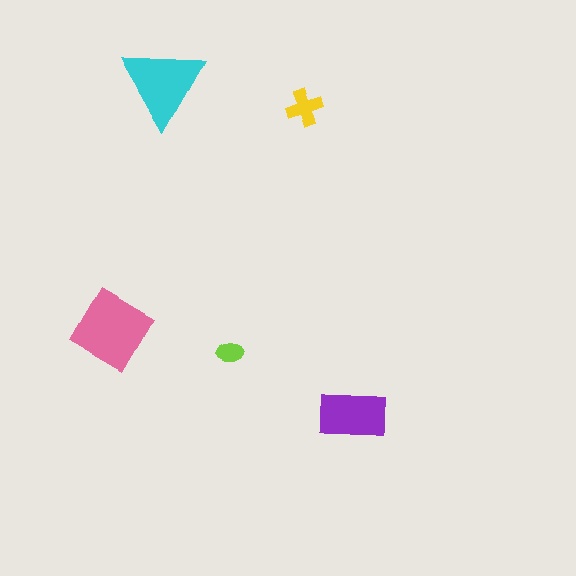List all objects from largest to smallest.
The pink diamond, the cyan triangle, the purple rectangle, the yellow cross, the lime ellipse.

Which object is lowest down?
The purple rectangle is bottommost.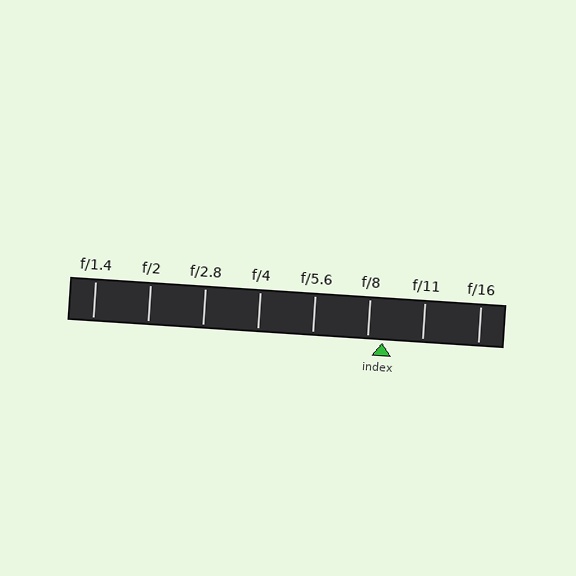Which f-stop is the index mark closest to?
The index mark is closest to f/8.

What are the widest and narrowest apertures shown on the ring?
The widest aperture shown is f/1.4 and the narrowest is f/16.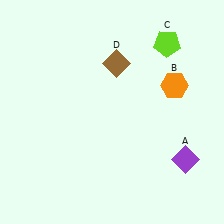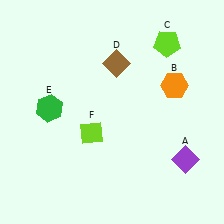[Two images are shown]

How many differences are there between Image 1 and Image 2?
There are 2 differences between the two images.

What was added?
A green hexagon (E), a lime diamond (F) were added in Image 2.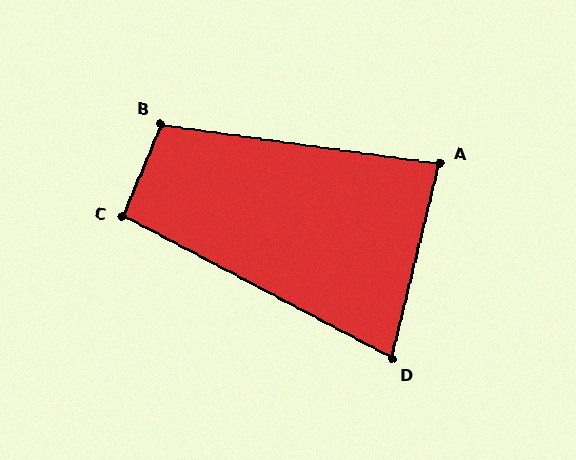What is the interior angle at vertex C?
Approximately 96 degrees (obtuse).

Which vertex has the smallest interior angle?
D, at approximately 76 degrees.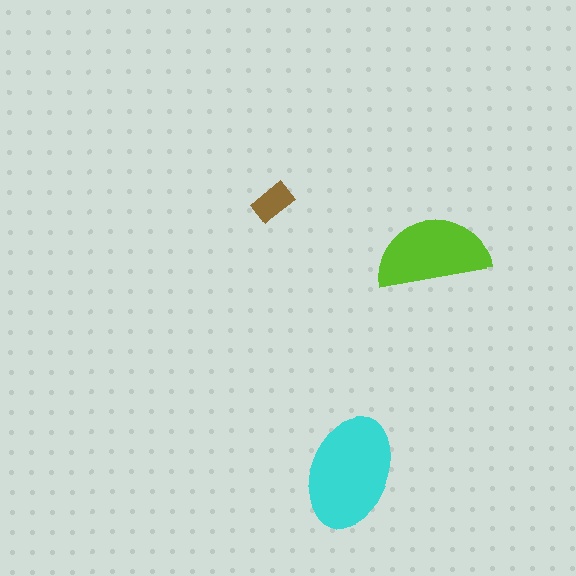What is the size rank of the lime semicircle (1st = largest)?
2nd.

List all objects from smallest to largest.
The brown rectangle, the lime semicircle, the cyan ellipse.